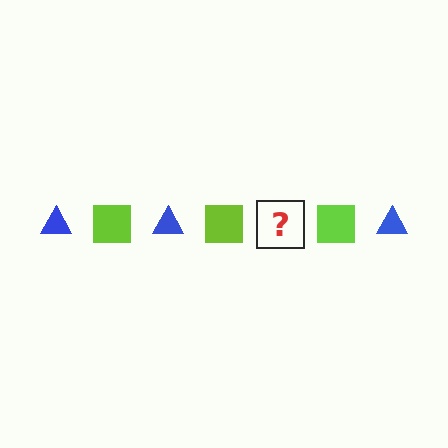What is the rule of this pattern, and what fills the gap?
The rule is that the pattern alternates between blue triangle and lime square. The gap should be filled with a blue triangle.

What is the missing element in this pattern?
The missing element is a blue triangle.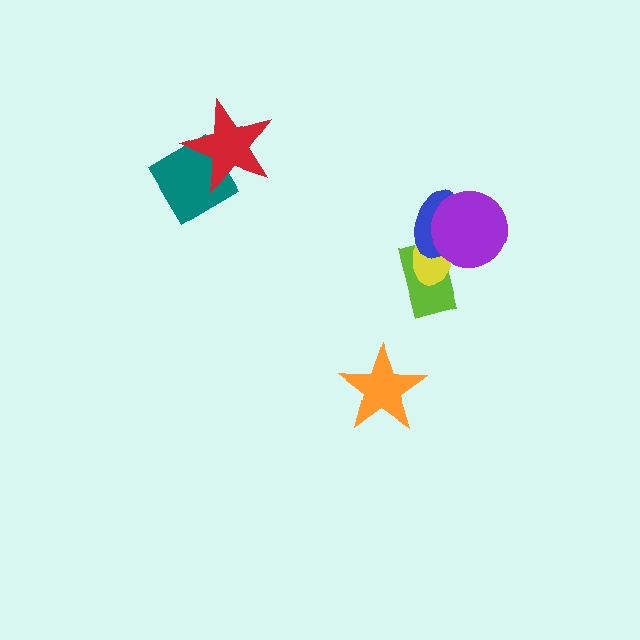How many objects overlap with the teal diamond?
1 object overlaps with the teal diamond.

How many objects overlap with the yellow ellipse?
3 objects overlap with the yellow ellipse.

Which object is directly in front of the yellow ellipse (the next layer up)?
The blue ellipse is directly in front of the yellow ellipse.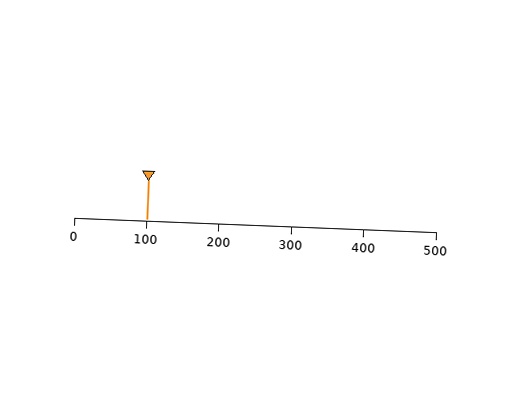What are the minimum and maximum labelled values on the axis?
The axis runs from 0 to 500.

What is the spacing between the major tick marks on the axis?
The major ticks are spaced 100 apart.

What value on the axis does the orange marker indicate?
The marker indicates approximately 100.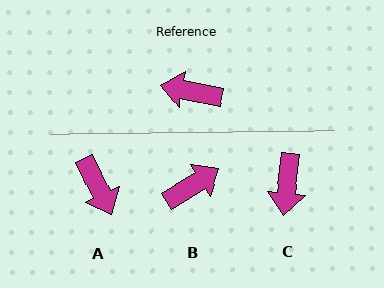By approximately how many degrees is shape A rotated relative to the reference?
Approximately 127 degrees counter-clockwise.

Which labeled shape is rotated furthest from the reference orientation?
B, about 137 degrees away.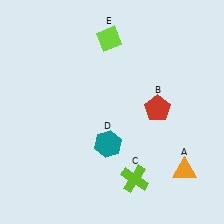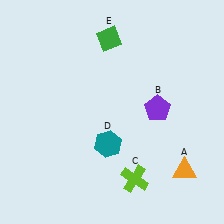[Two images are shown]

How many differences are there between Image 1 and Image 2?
There are 2 differences between the two images.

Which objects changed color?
B changed from red to purple. E changed from lime to green.